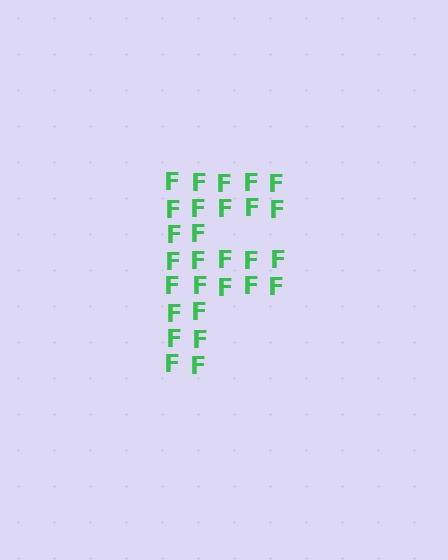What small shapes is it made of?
It is made of small letter F's.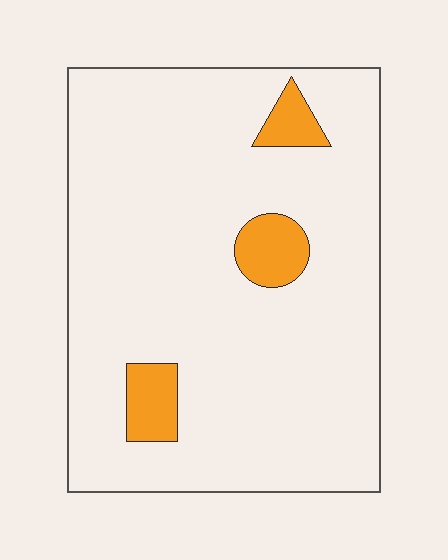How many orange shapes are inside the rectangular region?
3.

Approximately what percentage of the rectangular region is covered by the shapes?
Approximately 10%.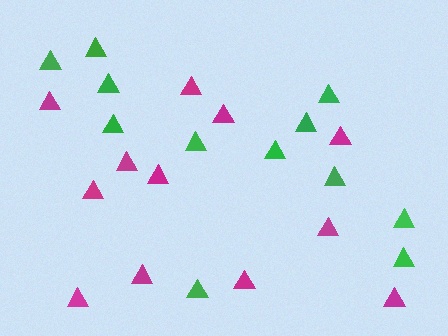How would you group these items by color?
There are 2 groups: one group of green triangles (12) and one group of magenta triangles (12).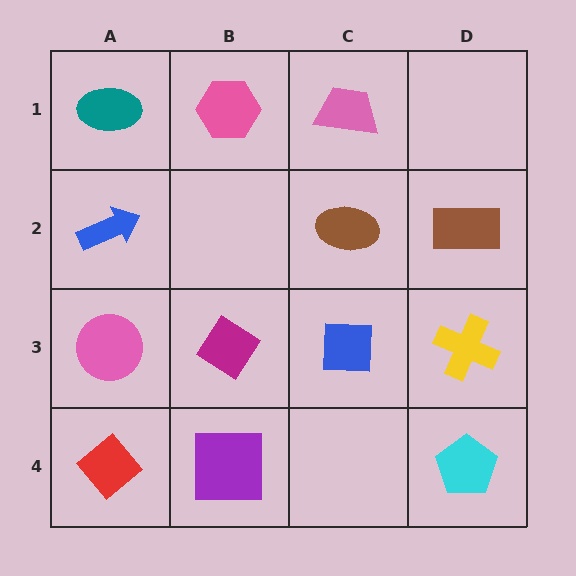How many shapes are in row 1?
3 shapes.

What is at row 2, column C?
A brown ellipse.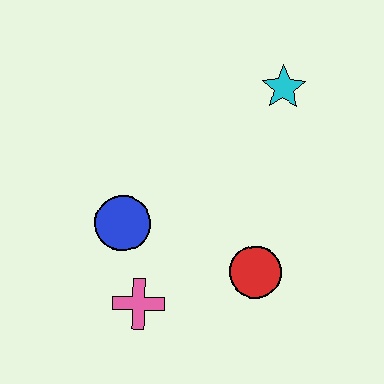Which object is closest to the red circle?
The pink cross is closest to the red circle.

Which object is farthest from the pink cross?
The cyan star is farthest from the pink cross.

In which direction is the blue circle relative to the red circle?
The blue circle is to the left of the red circle.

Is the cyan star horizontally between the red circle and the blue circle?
No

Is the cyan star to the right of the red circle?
Yes